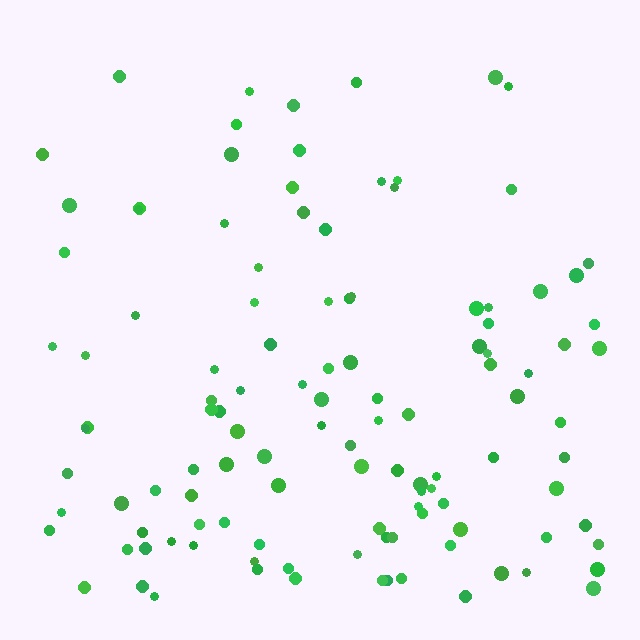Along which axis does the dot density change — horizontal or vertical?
Vertical.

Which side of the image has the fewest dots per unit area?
The top.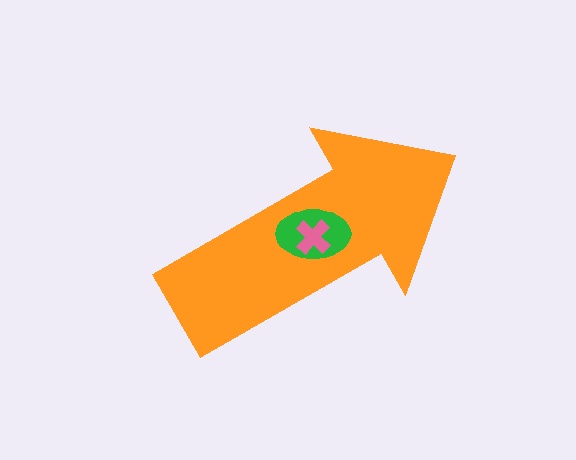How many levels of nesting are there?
3.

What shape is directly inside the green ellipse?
The pink cross.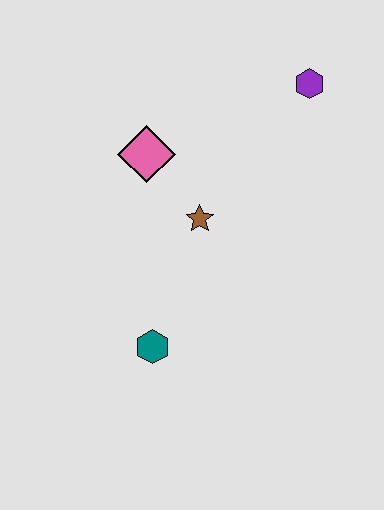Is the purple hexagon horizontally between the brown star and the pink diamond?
No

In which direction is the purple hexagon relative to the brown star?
The purple hexagon is above the brown star.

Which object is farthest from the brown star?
The purple hexagon is farthest from the brown star.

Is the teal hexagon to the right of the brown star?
No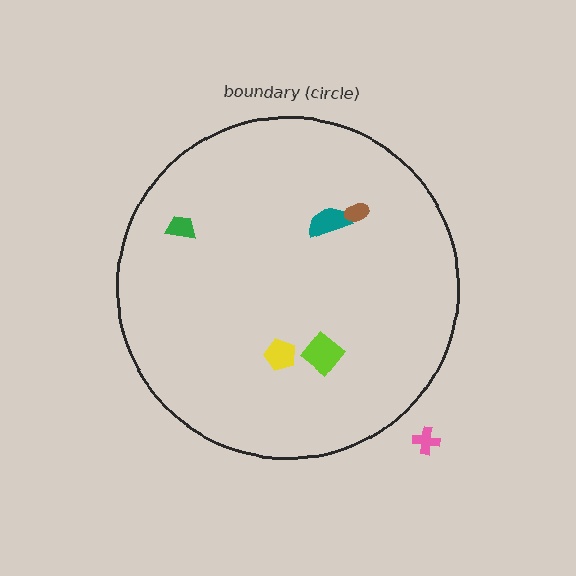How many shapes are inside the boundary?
5 inside, 1 outside.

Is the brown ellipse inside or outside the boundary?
Inside.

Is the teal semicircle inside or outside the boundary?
Inside.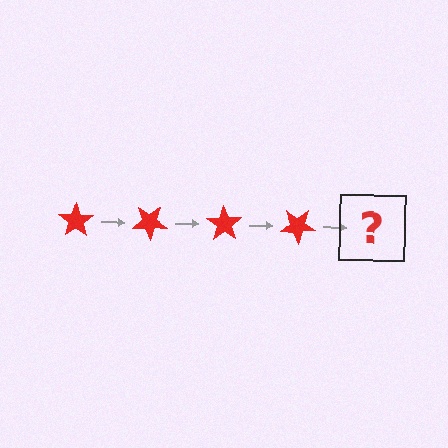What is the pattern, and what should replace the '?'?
The pattern is that the star rotates 35 degrees each step. The '?' should be a red star rotated 140 degrees.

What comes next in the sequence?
The next element should be a red star rotated 140 degrees.